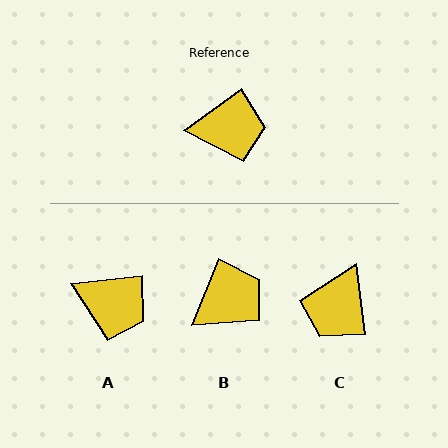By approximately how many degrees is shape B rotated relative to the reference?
Approximately 32 degrees counter-clockwise.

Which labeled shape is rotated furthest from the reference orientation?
C, about 119 degrees away.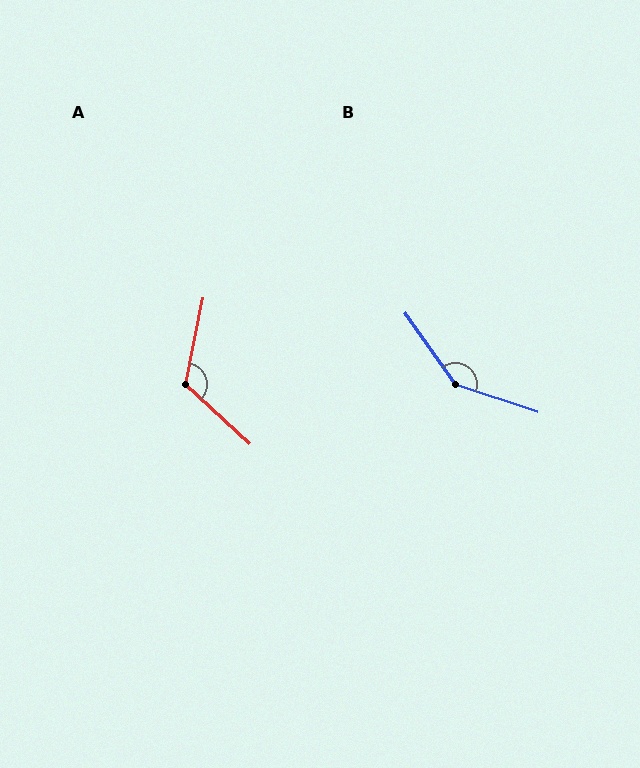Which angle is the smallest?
A, at approximately 121 degrees.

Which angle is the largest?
B, at approximately 144 degrees.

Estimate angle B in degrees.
Approximately 144 degrees.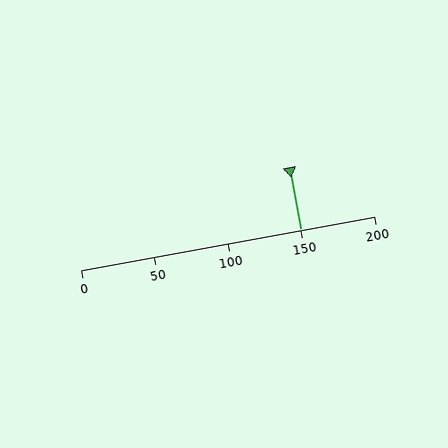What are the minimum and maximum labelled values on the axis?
The axis runs from 0 to 200.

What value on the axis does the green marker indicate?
The marker indicates approximately 150.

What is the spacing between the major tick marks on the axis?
The major ticks are spaced 50 apart.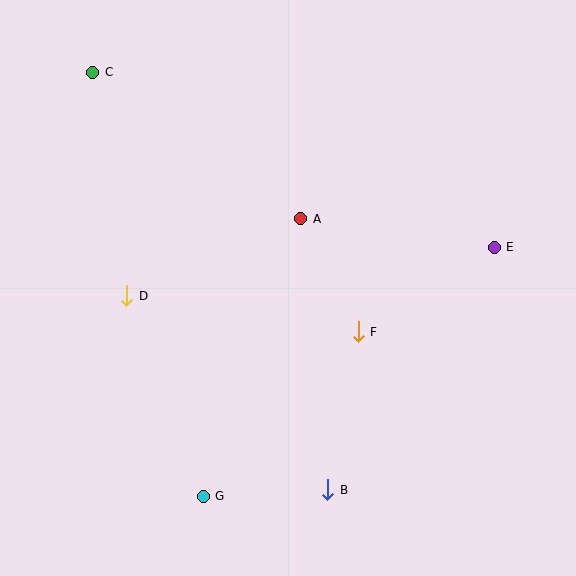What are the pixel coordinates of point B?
Point B is at (328, 490).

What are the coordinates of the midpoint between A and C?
The midpoint between A and C is at (197, 145).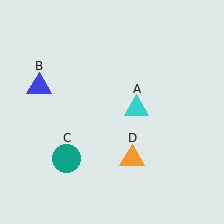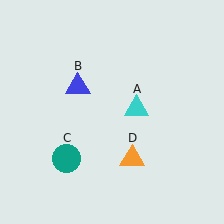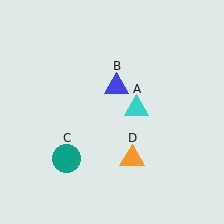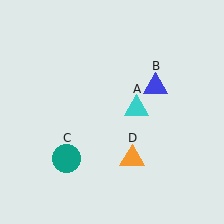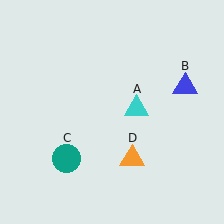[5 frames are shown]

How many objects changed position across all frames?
1 object changed position: blue triangle (object B).